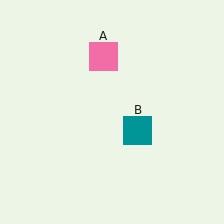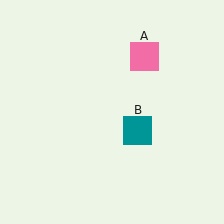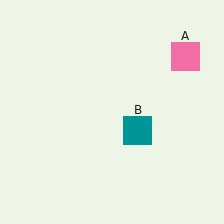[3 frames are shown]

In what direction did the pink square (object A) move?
The pink square (object A) moved right.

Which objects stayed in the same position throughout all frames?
Teal square (object B) remained stationary.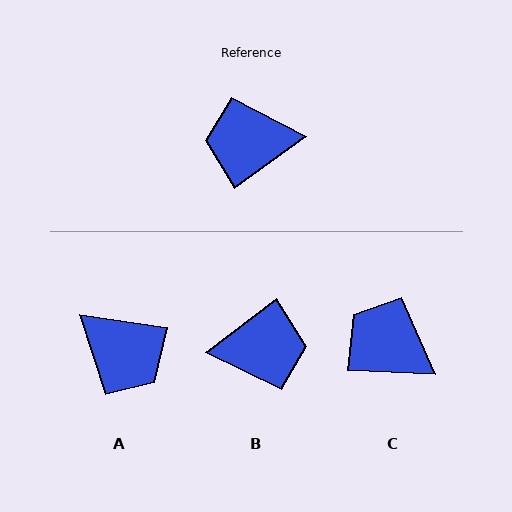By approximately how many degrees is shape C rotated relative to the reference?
Approximately 38 degrees clockwise.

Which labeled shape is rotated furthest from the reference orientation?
B, about 179 degrees away.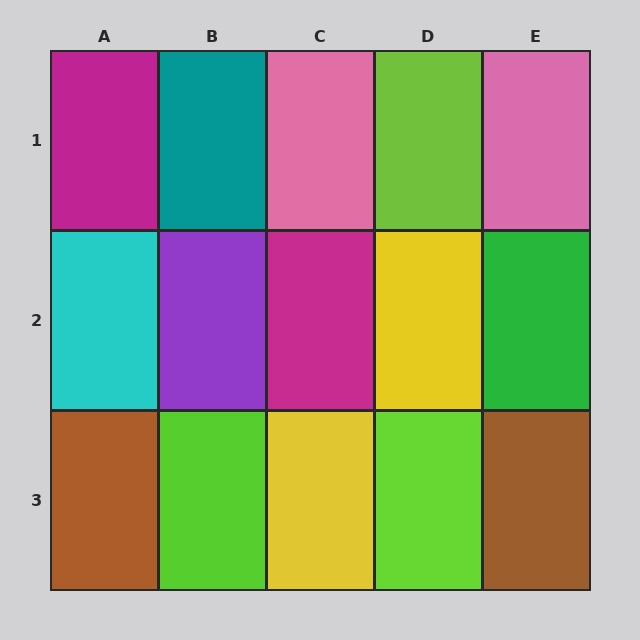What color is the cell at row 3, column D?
Lime.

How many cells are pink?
2 cells are pink.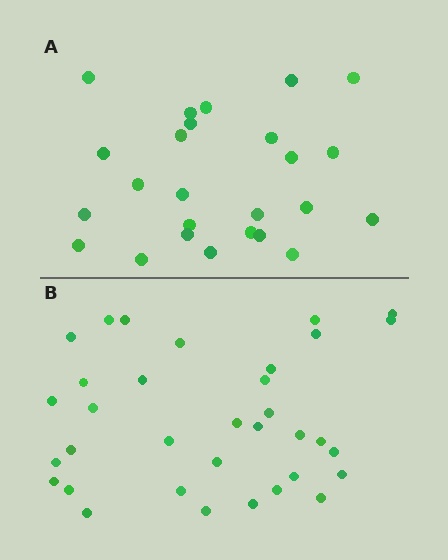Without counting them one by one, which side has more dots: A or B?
Region B (the bottom region) has more dots.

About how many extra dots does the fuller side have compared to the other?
Region B has roughly 8 or so more dots than region A.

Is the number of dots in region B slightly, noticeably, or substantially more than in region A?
Region B has noticeably more, but not dramatically so. The ratio is roughly 1.4 to 1.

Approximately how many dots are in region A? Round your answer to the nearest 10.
About 20 dots. (The exact count is 25, which rounds to 20.)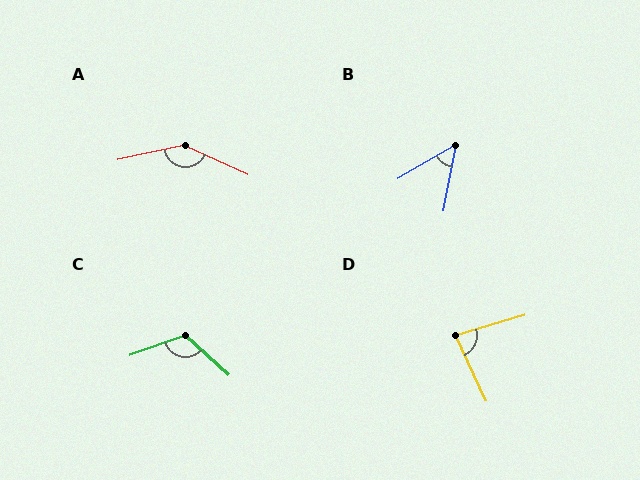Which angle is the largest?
A, at approximately 143 degrees.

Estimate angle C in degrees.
Approximately 118 degrees.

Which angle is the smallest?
B, at approximately 50 degrees.